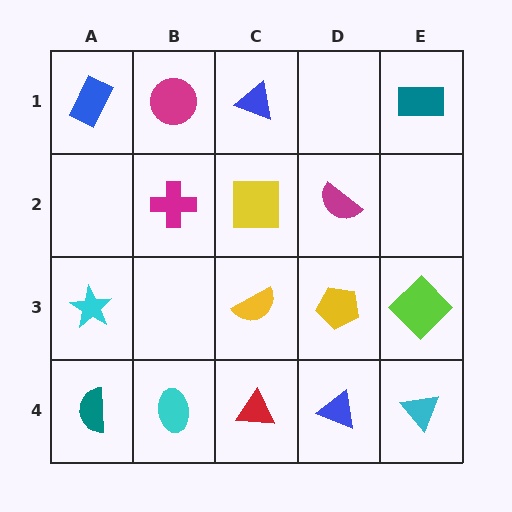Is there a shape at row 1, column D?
No, that cell is empty.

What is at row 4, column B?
A cyan ellipse.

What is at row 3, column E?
A lime diamond.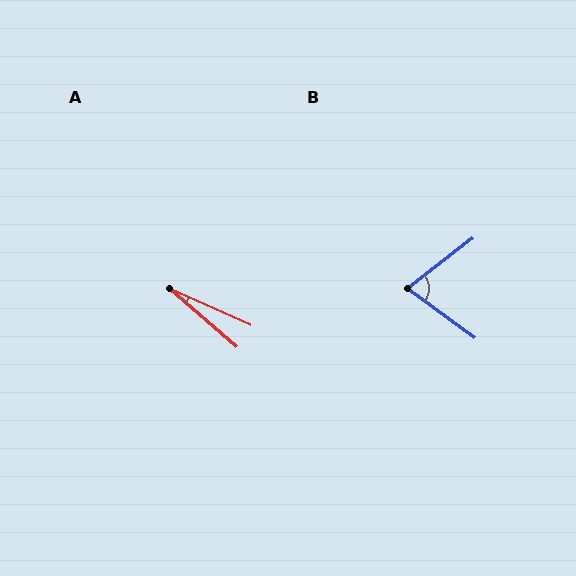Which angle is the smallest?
A, at approximately 17 degrees.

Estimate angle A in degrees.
Approximately 17 degrees.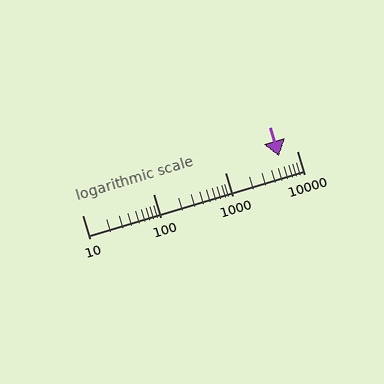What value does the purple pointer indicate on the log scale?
The pointer indicates approximately 5700.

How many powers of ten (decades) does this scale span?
The scale spans 3 decades, from 10 to 10000.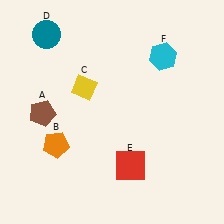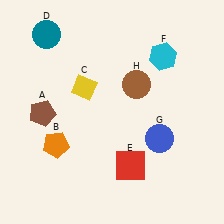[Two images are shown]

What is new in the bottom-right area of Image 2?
A blue circle (G) was added in the bottom-right area of Image 2.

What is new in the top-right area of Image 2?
A brown circle (H) was added in the top-right area of Image 2.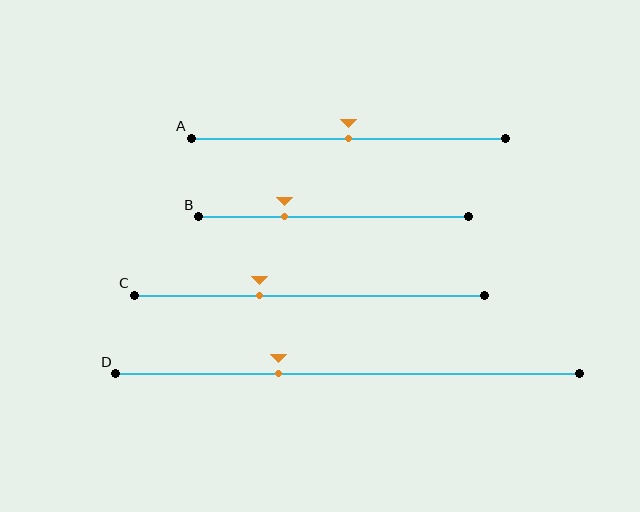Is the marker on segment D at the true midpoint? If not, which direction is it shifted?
No, the marker on segment D is shifted to the left by about 15% of the segment length.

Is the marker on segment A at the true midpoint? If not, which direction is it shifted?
Yes, the marker on segment A is at the true midpoint.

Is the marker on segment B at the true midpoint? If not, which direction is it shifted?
No, the marker on segment B is shifted to the left by about 18% of the segment length.